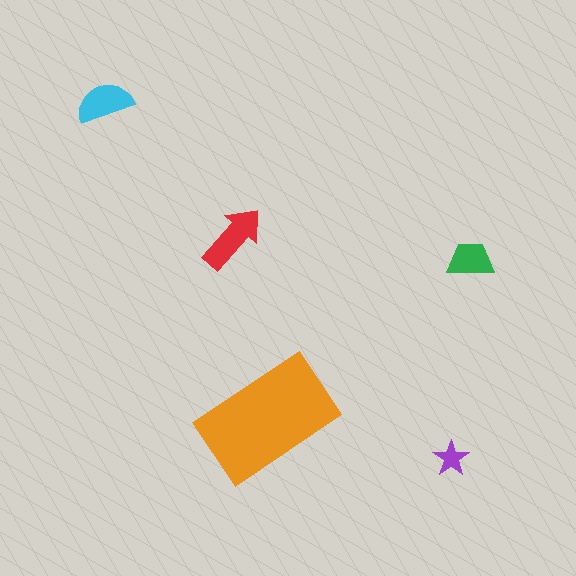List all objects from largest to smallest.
The orange rectangle, the red arrow, the cyan semicircle, the green trapezoid, the purple star.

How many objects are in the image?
There are 5 objects in the image.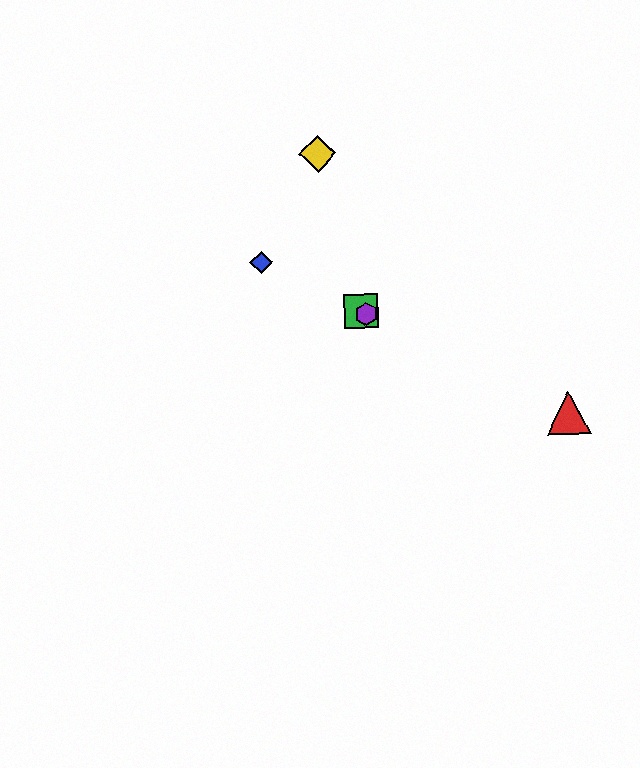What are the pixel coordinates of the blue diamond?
The blue diamond is at (261, 262).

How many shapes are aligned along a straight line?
4 shapes (the red triangle, the blue diamond, the green square, the purple hexagon) are aligned along a straight line.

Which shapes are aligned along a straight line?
The red triangle, the blue diamond, the green square, the purple hexagon are aligned along a straight line.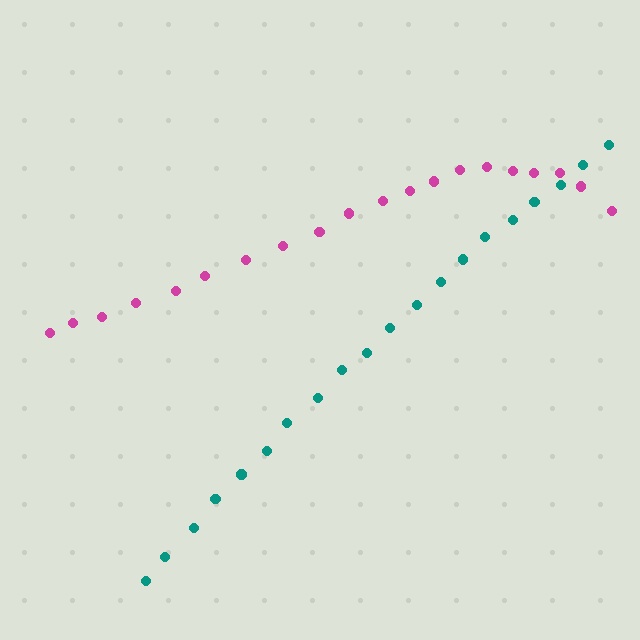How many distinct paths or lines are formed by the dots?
There are 2 distinct paths.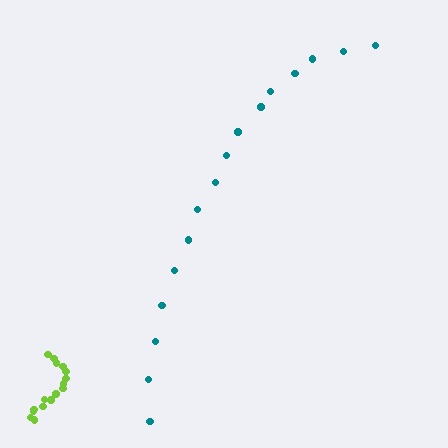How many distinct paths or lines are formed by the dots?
There are 2 distinct paths.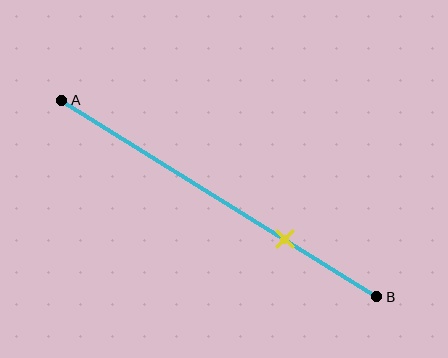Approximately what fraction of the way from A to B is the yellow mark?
The yellow mark is approximately 70% of the way from A to B.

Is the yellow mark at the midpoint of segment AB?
No, the mark is at about 70% from A, not at the 50% midpoint.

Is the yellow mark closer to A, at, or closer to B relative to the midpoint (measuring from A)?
The yellow mark is closer to point B than the midpoint of segment AB.